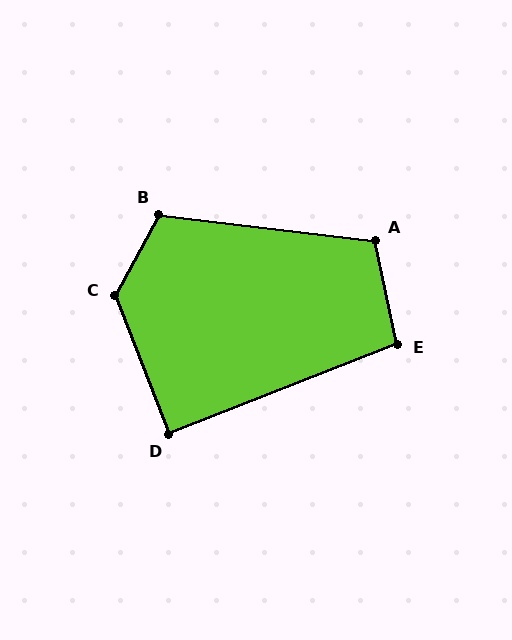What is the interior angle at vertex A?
Approximately 109 degrees (obtuse).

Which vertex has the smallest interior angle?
D, at approximately 90 degrees.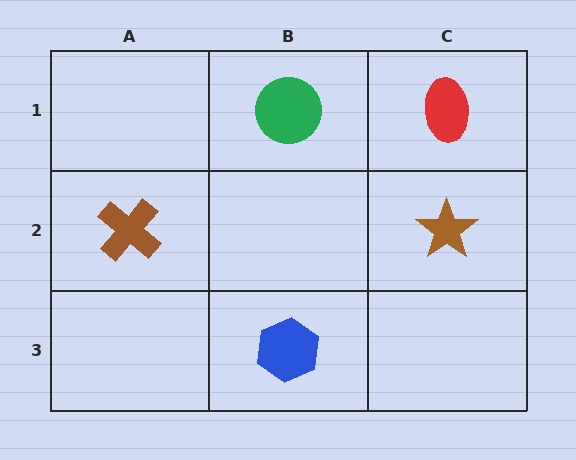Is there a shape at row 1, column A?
No, that cell is empty.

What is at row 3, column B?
A blue hexagon.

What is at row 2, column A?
A brown cross.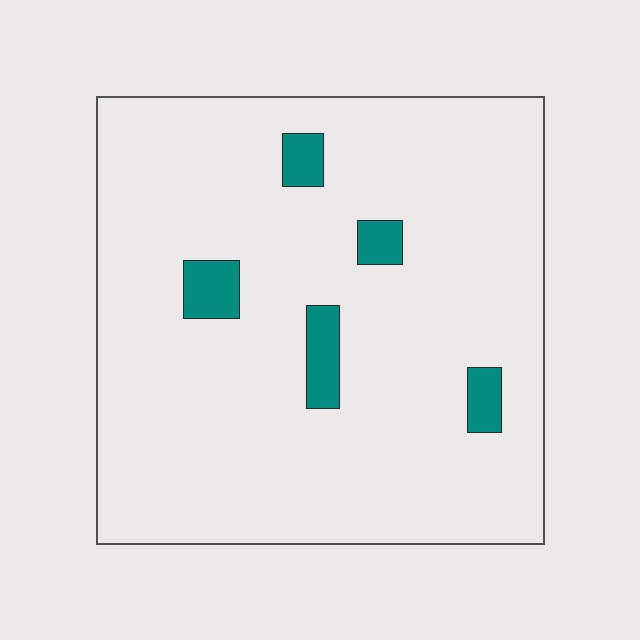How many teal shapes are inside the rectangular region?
5.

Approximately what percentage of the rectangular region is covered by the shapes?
Approximately 5%.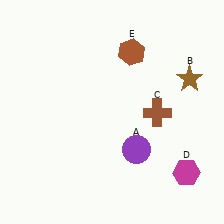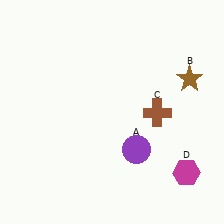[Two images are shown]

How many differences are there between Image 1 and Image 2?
There is 1 difference between the two images.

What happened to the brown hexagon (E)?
The brown hexagon (E) was removed in Image 2. It was in the top-right area of Image 1.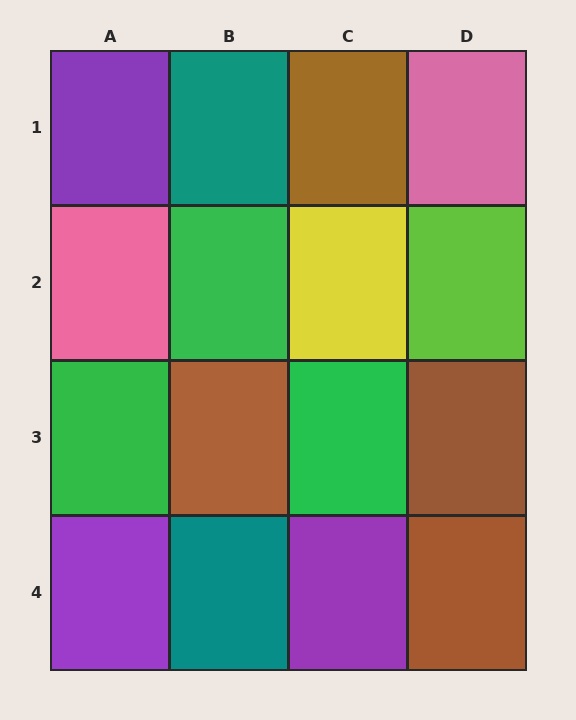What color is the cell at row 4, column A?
Purple.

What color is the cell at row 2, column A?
Pink.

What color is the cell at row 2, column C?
Yellow.